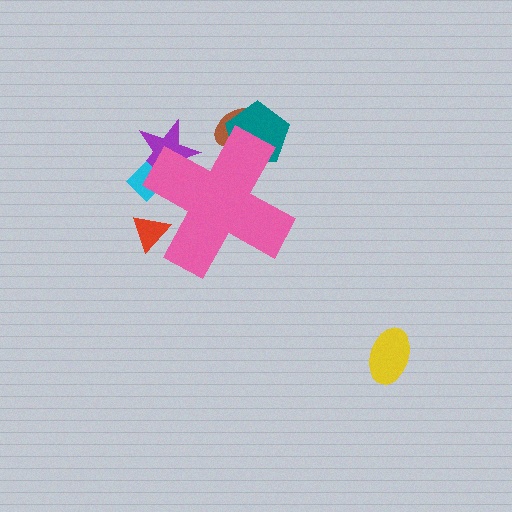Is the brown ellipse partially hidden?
Yes, the brown ellipse is partially hidden behind the pink cross.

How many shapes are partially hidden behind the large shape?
5 shapes are partially hidden.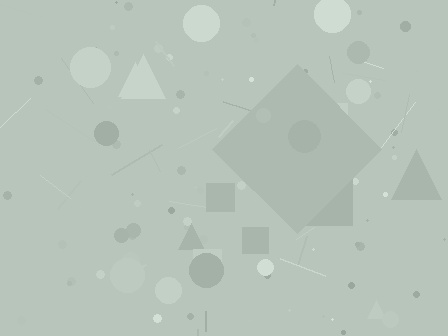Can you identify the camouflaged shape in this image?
The camouflaged shape is a diamond.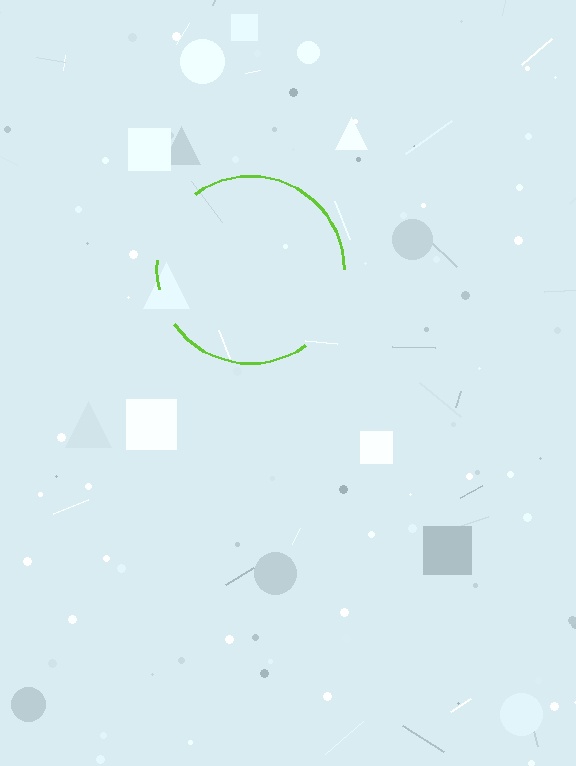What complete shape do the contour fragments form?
The contour fragments form a circle.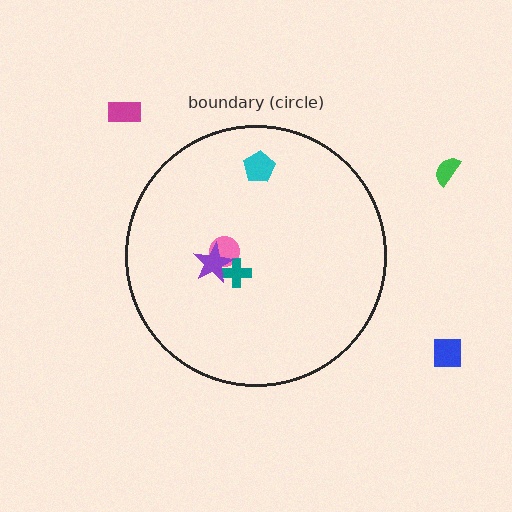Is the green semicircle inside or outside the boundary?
Outside.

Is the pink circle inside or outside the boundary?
Inside.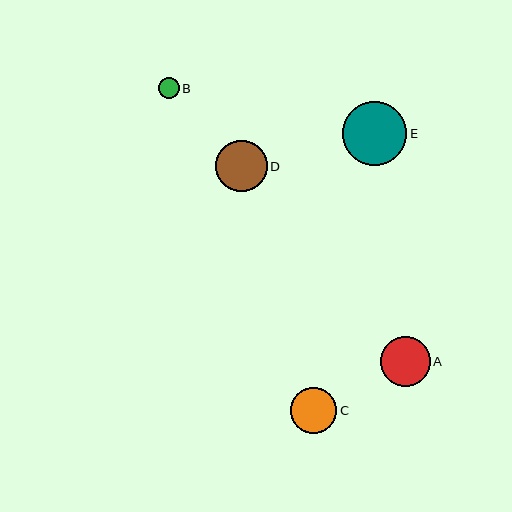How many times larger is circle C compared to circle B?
Circle C is approximately 2.2 times the size of circle B.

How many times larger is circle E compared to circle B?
Circle E is approximately 3.1 times the size of circle B.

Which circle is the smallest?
Circle B is the smallest with a size of approximately 21 pixels.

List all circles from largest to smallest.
From largest to smallest: E, D, A, C, B.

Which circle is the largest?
Circle E is the largest with a size of approximately 64 pixels.